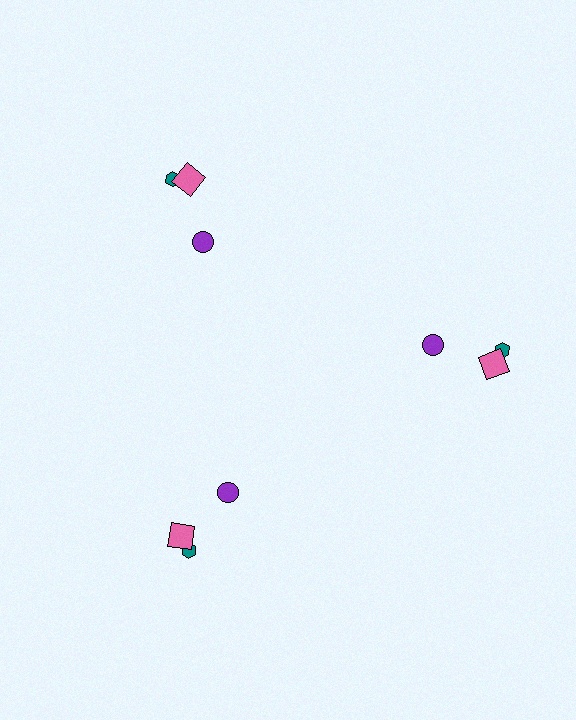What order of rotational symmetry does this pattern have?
This pattern has 3-fold rotational symmetry.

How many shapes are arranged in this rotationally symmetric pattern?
There are 9 shapes, arranged in 3 groups of 3.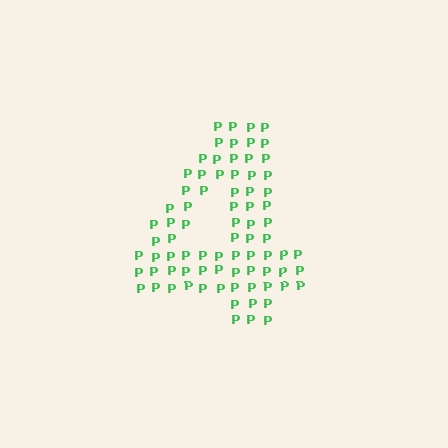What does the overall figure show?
The overall figure shows the digit 4.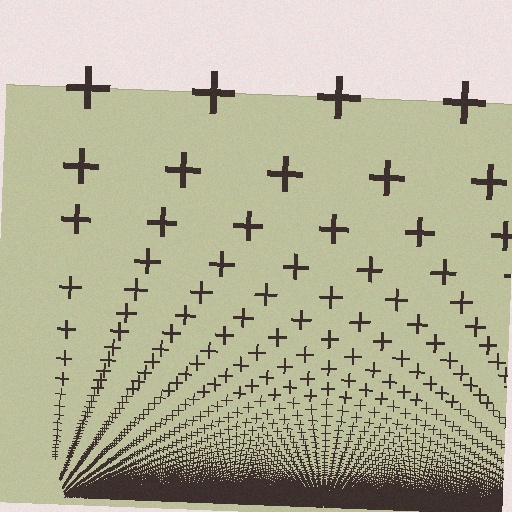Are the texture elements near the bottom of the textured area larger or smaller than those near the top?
Smaller. The gradient is inverted — elements near the bottom are smaller and denser.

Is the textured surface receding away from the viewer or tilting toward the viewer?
The surface appears to tilt toward the viewer. Texture elements get larger and sparser toward the top.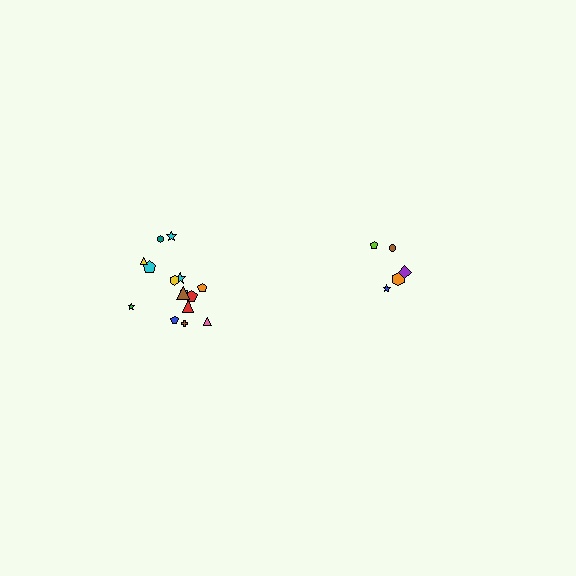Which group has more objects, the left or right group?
The left group.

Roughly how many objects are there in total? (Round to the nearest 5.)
Roughly 20 objects in total.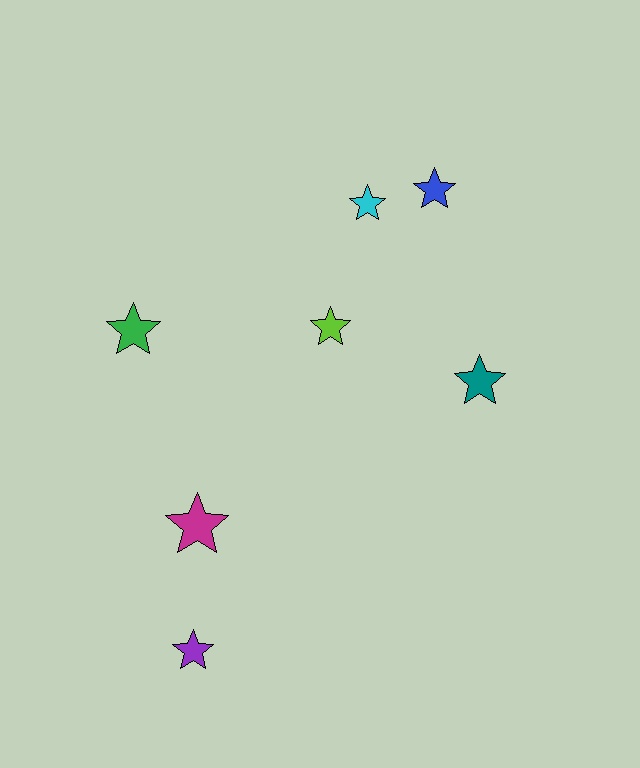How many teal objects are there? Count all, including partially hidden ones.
There is 1 teal object.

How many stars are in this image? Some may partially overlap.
There are 7 stars.